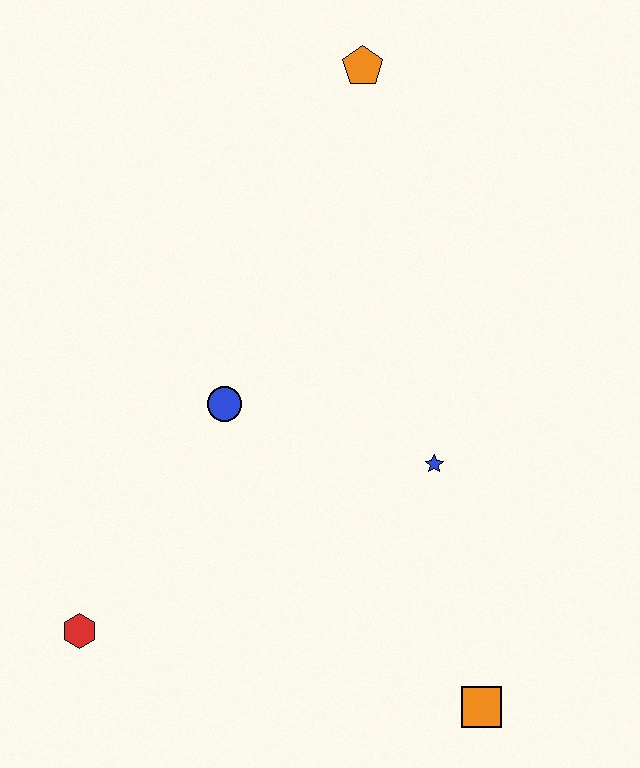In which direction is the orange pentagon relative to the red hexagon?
The orange pentagon is above the red hexagon.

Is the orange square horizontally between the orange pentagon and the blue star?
No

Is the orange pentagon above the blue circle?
Yes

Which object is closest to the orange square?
The blue star is closest to the orange square.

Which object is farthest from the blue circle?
The orange square is farthest from the blue circle.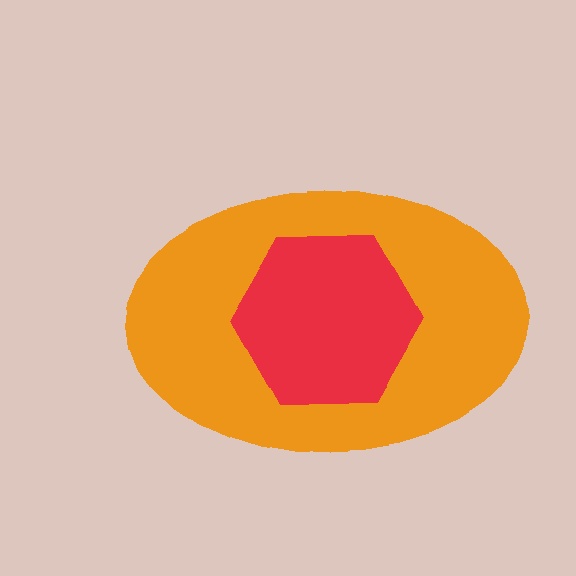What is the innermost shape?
The red hexagon.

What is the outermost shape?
The orange ellipse.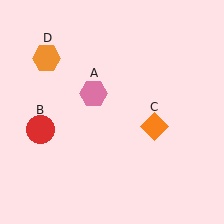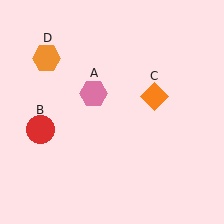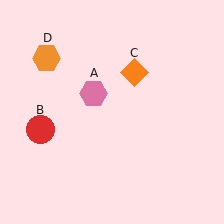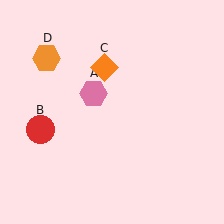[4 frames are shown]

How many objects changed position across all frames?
1 object changed position: orange diamond (object C).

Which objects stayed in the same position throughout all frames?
Pink hexagon (object A) and red circle (object B) and orange hexagon (object D) remained stationary.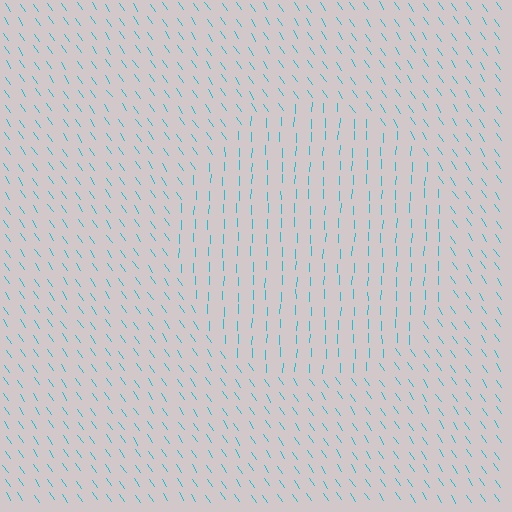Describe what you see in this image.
The image is filled with small cyan line segments. A circle region in the image has lines oriented differently from the surrounding lines, creating a visible texture boundary.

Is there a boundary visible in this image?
Yes, there is a texture boundary formed by a change in line orientation.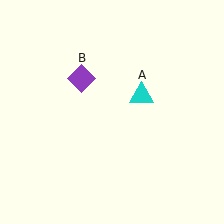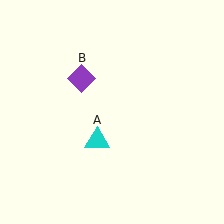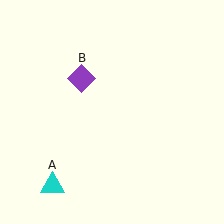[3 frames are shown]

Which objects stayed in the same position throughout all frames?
Purple diamond (object B) remained stationary.